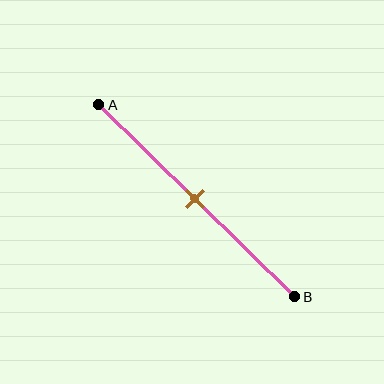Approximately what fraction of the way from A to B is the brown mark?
The brown mark is approximately 50% of the way from A to B.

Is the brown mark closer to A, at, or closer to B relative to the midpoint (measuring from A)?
The brown mark is approximately at the midpoint of segment AB.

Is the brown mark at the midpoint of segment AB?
Yes, the mark is approximately at the midpoint.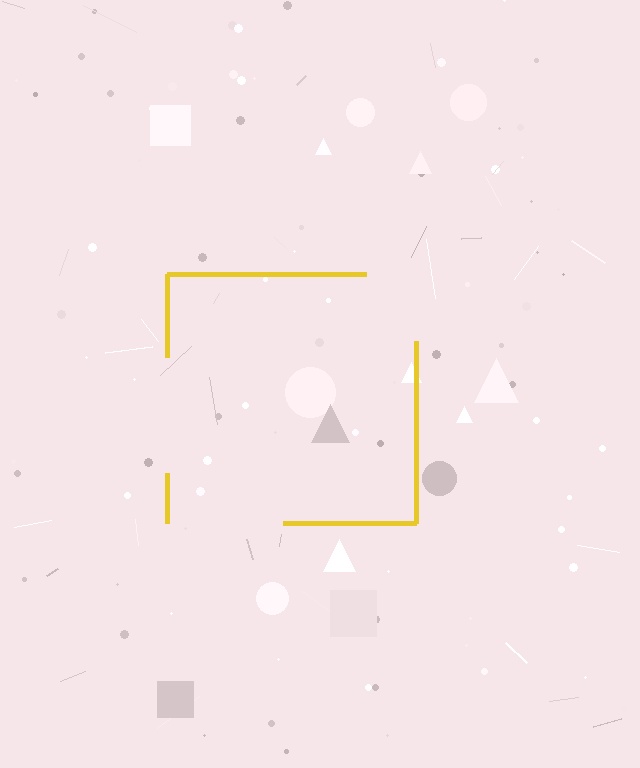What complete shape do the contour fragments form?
The contour fragments form a square.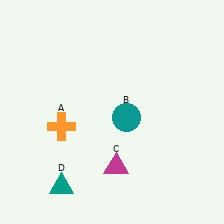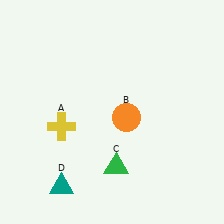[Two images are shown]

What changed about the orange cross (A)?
In Image 1, A is orange. In Image 2, it changed to yellow.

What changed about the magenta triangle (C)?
In Image 1, C is magenta. In Image 2, it changed to green.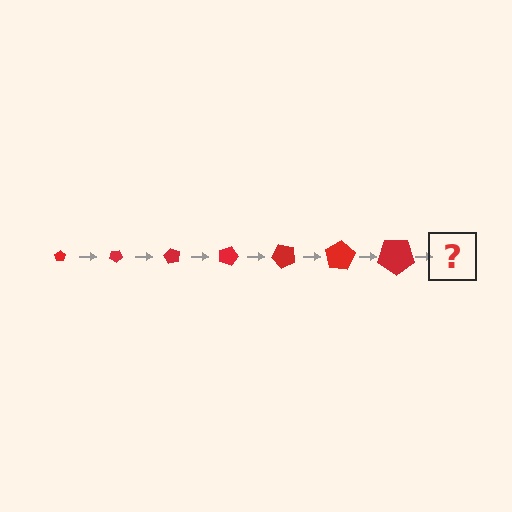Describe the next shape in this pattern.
It should be a pentagon, larger than the previous one and rotated 210 degrees from the start.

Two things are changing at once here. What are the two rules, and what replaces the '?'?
The two rules are that the pentagon grows larger each step and it rotates 30 degrees each step. The '?' should be a pentagon, larger than the previous one and rotated 210 degrees from the start.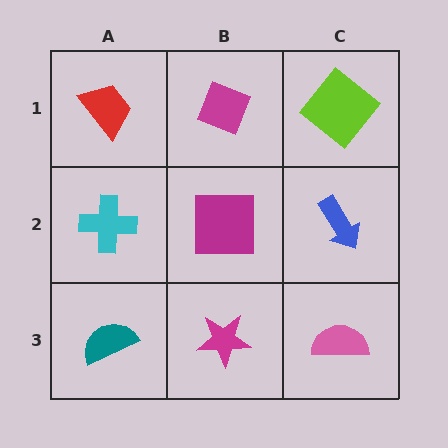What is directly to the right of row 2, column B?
A blue arrow.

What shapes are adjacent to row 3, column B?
A magenta square (row 2, column B), a teal semicircle (row 3, column A), a pink semicircle (row 3, column C).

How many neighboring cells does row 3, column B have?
3.